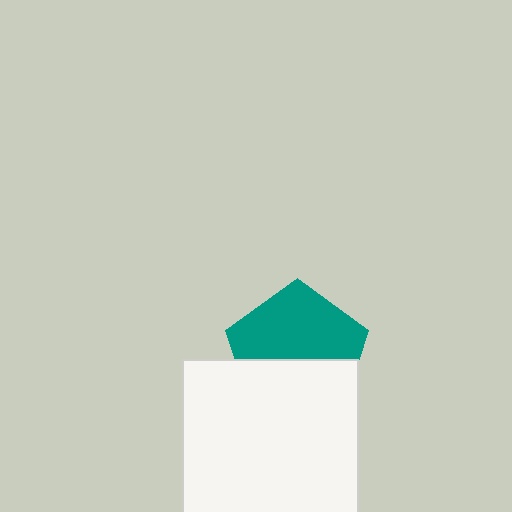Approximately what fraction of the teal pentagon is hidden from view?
Roughly 44% of the teal pentagon is hidden behind the white square.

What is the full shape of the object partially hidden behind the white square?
The partially hidden object is a teal pentagon.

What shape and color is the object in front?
The object in front is a white square.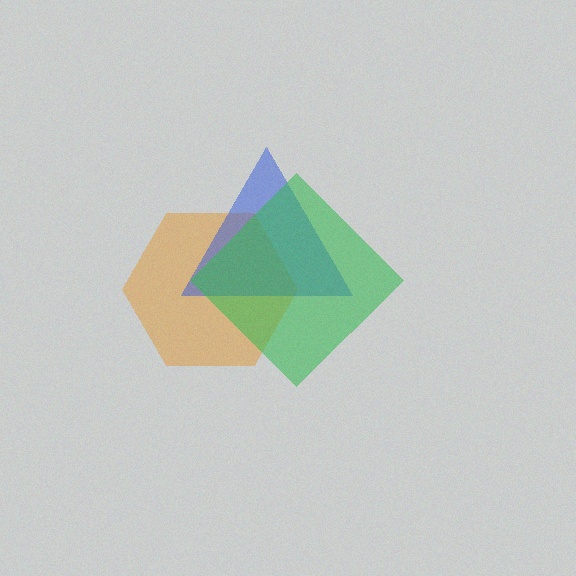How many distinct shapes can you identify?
There are 3 distinct shapes: an orange hexagon, a blue triangle, a green diamond.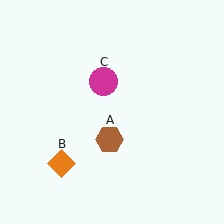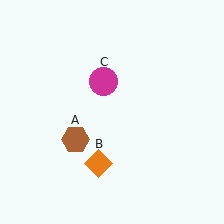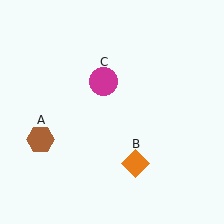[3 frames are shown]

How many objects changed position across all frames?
2 objects changed position: brown hexagon (object A), orange diamond (object B).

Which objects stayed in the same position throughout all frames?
Magenta circle (object C) remained stationary.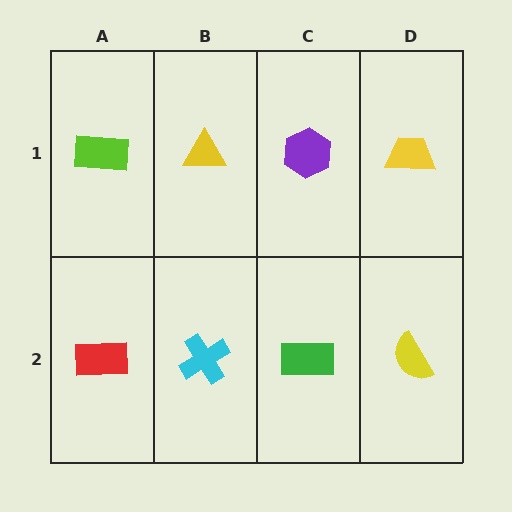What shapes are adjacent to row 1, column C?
A green rectangle (row 2, column C), a yellow triangle (row 1, column B), a yellow trapezoid (row 1, column D).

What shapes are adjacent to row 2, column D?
A yellow trapezoid (row 1, column D), a green rectangle (row 2, column C).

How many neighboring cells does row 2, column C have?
3.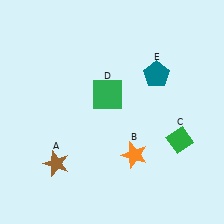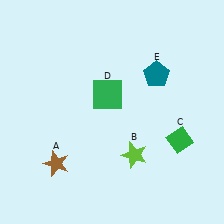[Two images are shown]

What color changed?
The star (B) changed from orange in Image 1 to lime in Image 2.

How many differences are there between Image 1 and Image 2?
There is 1 difference between the two images.